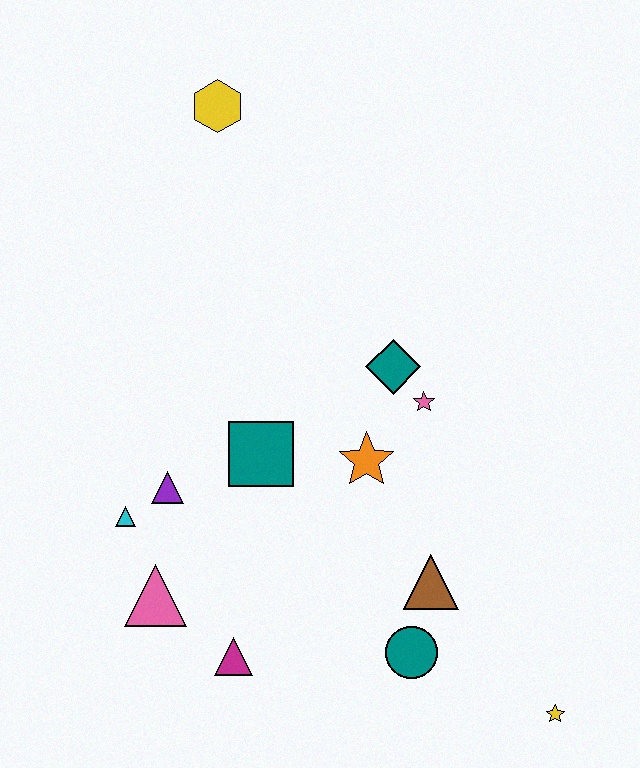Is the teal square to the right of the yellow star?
No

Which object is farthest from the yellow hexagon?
The yellow star is farthest from the yellow hexagon.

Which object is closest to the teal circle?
The brown triangle is closest to the teal circle.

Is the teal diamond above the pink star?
Yes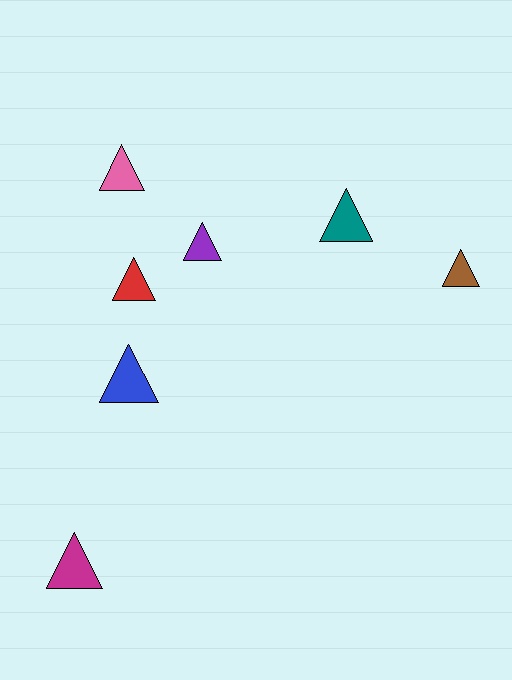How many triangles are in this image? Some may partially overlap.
There are 7 triangles.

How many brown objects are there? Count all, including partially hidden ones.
There is 1 brown object.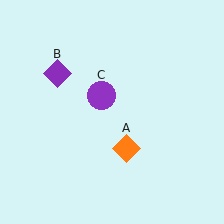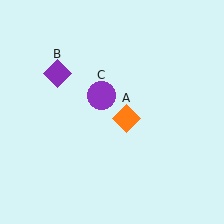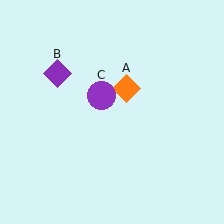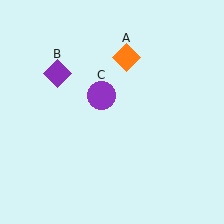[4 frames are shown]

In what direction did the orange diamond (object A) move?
The orange diamond (object A) moved up.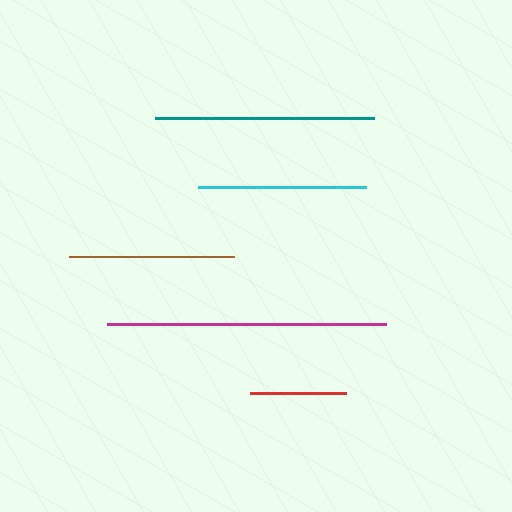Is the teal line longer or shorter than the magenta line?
The magenta line is longer than the teal line.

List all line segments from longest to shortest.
From longest to shortest: magenta, teal, cyan, brown, red.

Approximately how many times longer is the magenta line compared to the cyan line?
The magenta line is approximately 1.7 times the length of the cyan line.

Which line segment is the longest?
The magenta line is the longest at approximately 279 pixels.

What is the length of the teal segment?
The teal segment is approximately 219 pixels long.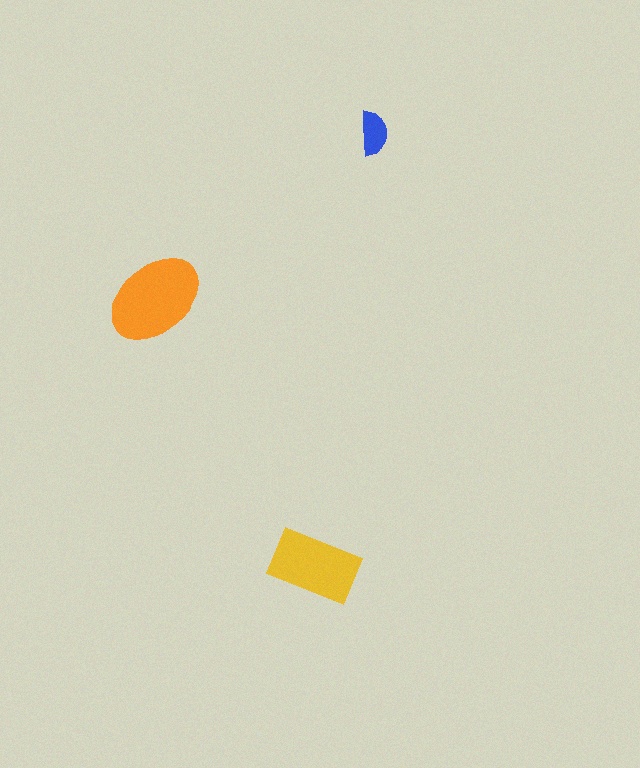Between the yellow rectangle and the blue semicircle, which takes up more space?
The yellow rectangle.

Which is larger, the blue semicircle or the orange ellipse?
The orange ellipse.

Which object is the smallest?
The blue semicircle.